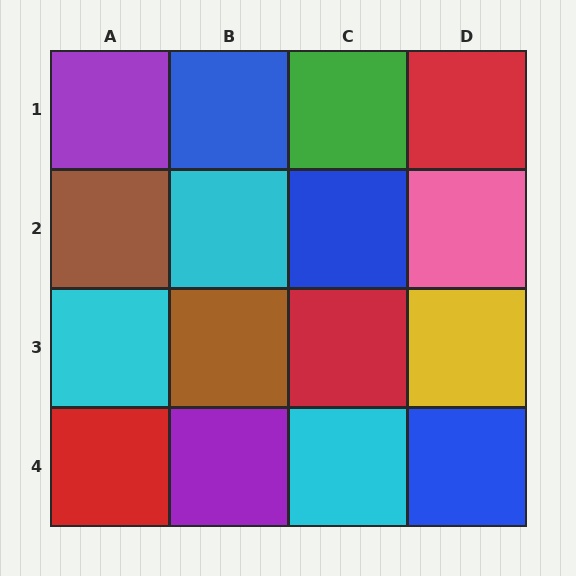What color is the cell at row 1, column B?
Blue.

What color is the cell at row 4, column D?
Blue.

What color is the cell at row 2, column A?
Brown.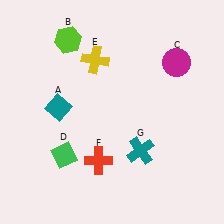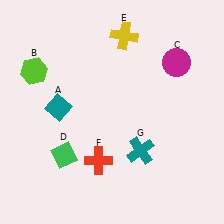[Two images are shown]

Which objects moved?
The objects that moved are: the lime hexagon (B), the yellow cross (E).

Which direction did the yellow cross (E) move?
The yellow cross (E) moved right.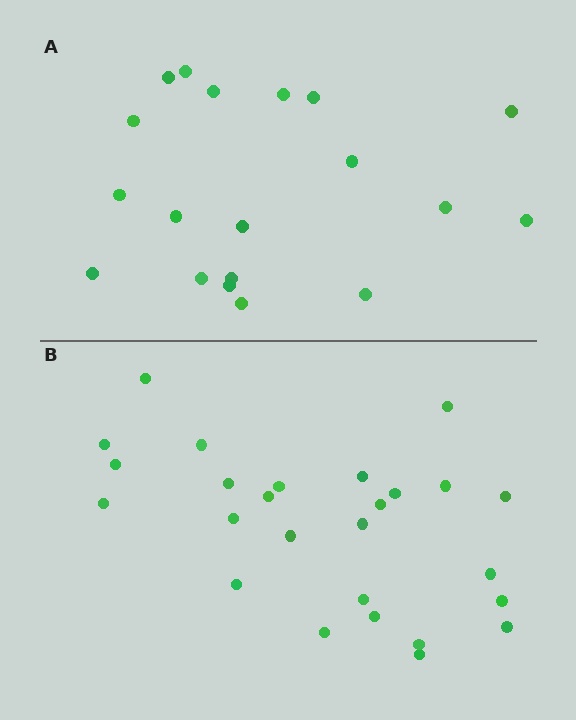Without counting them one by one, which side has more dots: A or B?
Region B (the bottom region) has more dots.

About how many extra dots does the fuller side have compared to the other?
Region B has roughly 8 or so more dots than region A.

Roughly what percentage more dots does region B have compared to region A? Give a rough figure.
About 35% more.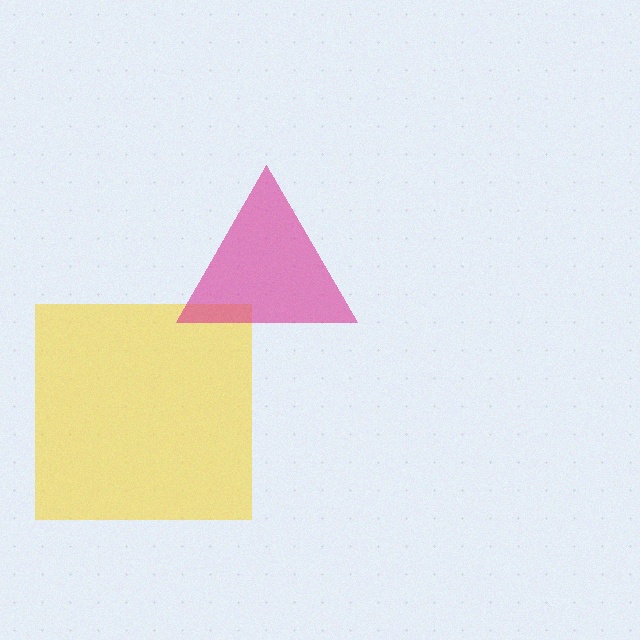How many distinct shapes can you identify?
There are 2 distinct shapes: a yellow square, a magenta triangle.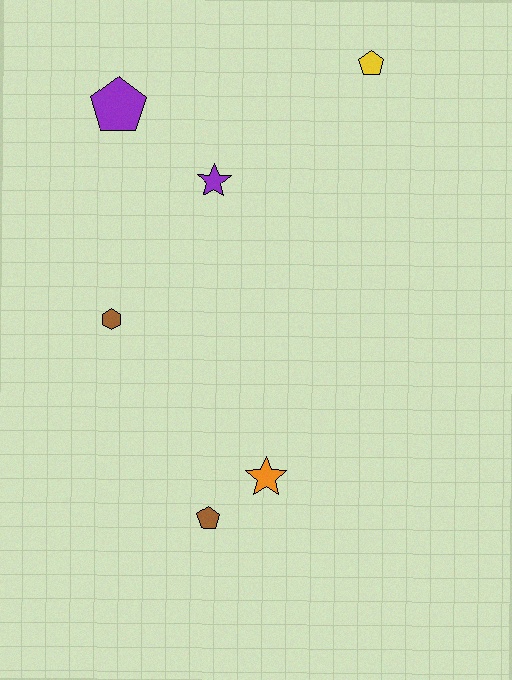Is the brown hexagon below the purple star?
Yes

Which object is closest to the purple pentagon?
The purple star is closest to the purple pentagon.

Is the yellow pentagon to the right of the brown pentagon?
Yes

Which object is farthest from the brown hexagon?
The yellow pentagon is farthest from the brown hexagon.